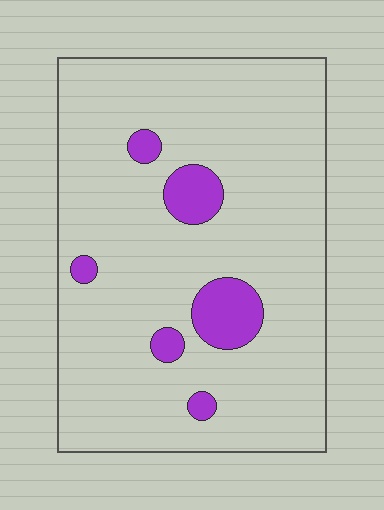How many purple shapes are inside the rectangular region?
6.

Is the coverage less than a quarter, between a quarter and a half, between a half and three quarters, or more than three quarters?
Less than a quarter.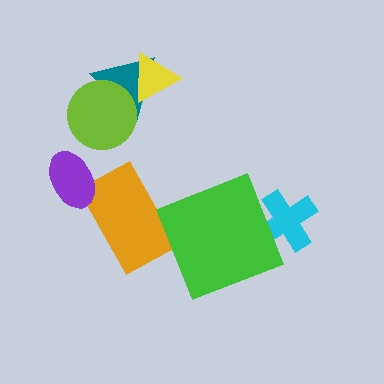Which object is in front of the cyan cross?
The green square is in front of the cyan cross.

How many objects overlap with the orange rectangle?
1 object overlaps with the orange rectangle.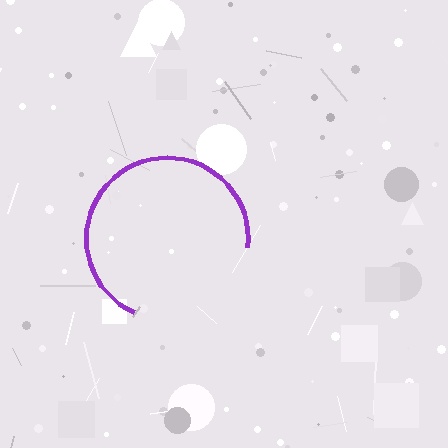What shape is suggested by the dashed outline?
The dashed outline suggests a circle.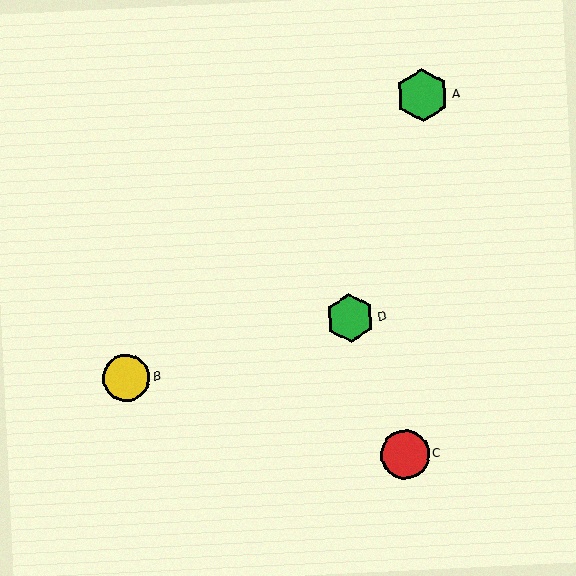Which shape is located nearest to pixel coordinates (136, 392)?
The yellow circle (labeled B) at (126, 378) is nearest to that location.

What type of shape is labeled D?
Shape D is a green hexagon.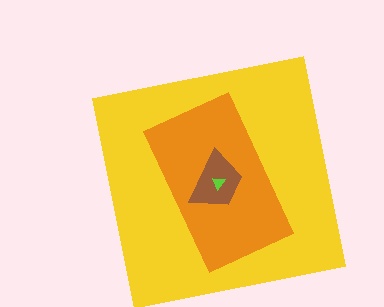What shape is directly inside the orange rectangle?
The brown trapezoid.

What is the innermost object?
The lime triangle.